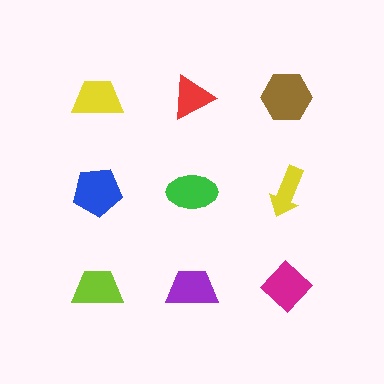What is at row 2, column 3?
A yellow arrow.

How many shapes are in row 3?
3 shapes.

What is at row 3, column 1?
A lime trapezoid.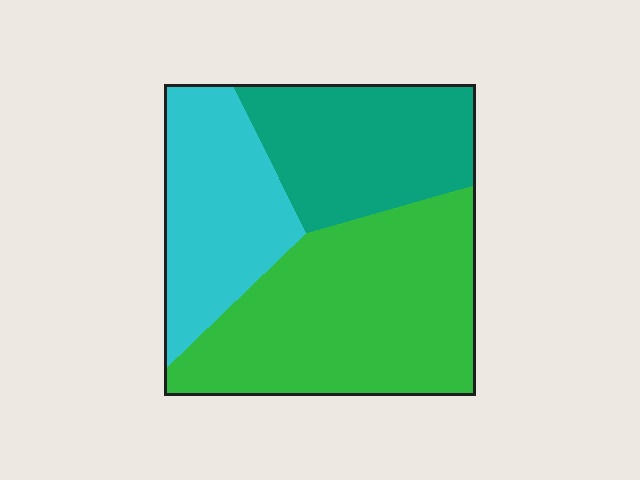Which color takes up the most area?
Green, at roughly 45%.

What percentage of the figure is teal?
Teal covers around 30% of the figure.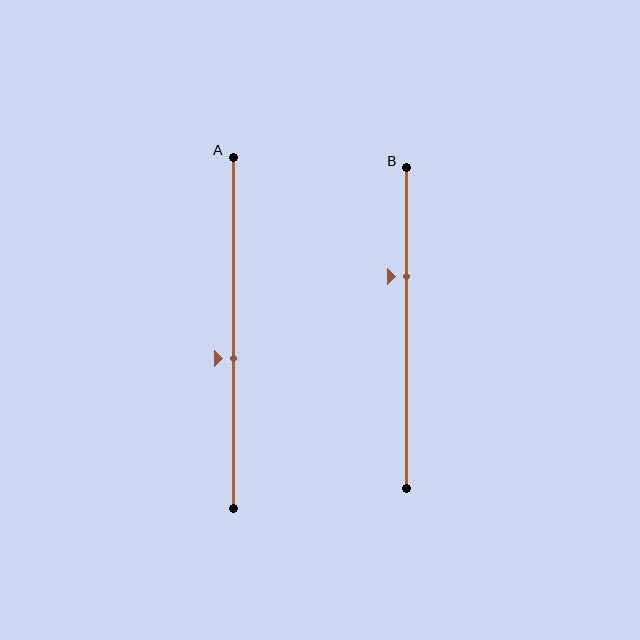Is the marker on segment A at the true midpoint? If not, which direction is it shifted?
No, the marker on segment A is shifted downward by about 7% of the segment length.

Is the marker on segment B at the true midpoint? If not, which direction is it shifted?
No, the marker on segment B is shifted upward by about 16% of the segment length.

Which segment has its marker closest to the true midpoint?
Segment A has its marker closest to the true midpoint.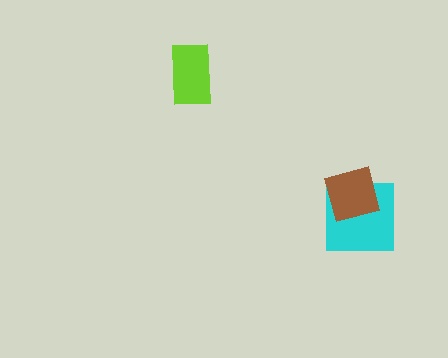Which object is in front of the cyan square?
The brown diamond is in front of the cyan square.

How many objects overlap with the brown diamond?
1 object overlaps with the brown diamond.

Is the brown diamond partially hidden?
No, no other shape covers it.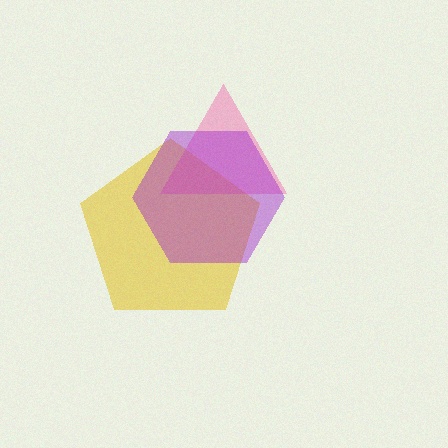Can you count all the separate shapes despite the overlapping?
Yes, there are 3 separate shapes.